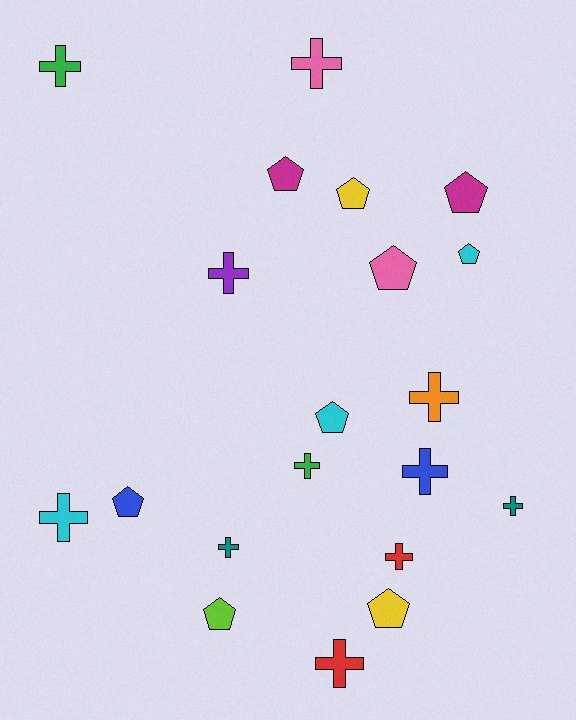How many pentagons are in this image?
There are 9 pentagons.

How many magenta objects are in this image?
There are 2 magenta objects.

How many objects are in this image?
There are 20 objects.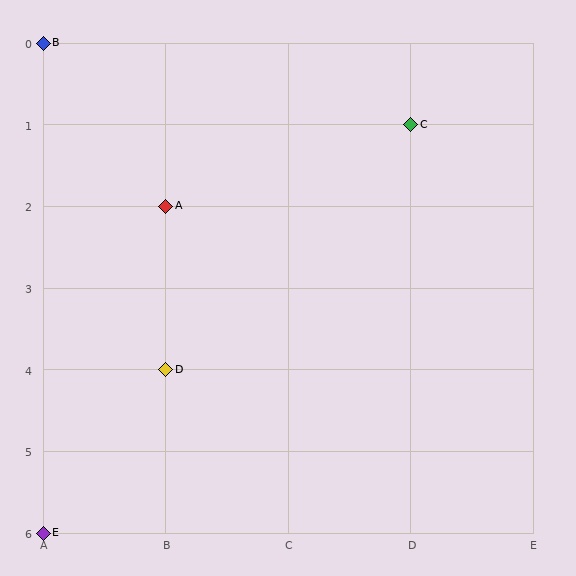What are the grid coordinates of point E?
Point E is at grid coordinates (A, 6).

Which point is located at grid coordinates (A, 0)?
Point B is at (A, 0).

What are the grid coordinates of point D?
Point D is at grid coordinates (B, 4).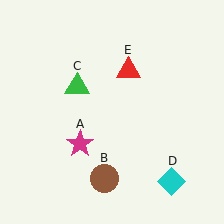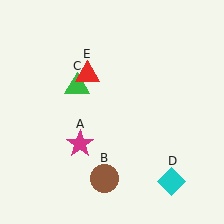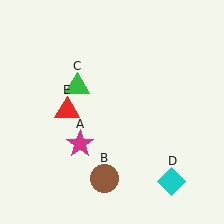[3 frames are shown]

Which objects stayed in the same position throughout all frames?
Magenta star (object A) and brown circle (object B) and green triangle (object C) and cyan diamond (object D) remained stationary.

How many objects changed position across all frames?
1 object changed position: red triangle (object E).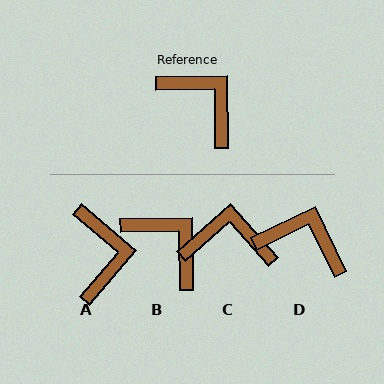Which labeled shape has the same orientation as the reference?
B.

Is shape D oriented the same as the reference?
No, it is off by about 25 degrees.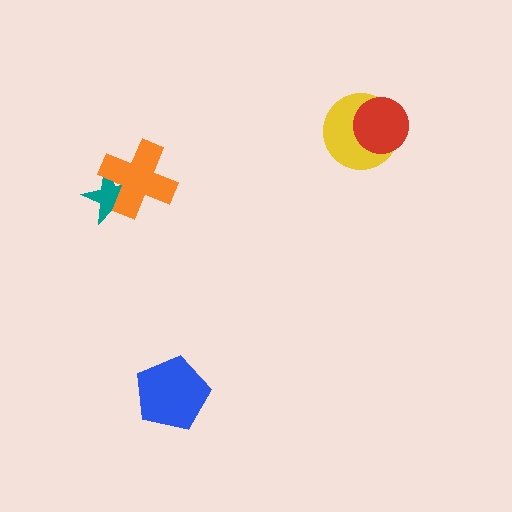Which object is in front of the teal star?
The orange cross is in front of the teal star.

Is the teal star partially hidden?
Yes, it is partially covered by another shape.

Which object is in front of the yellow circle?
The red circle is in front of the yellow circle.